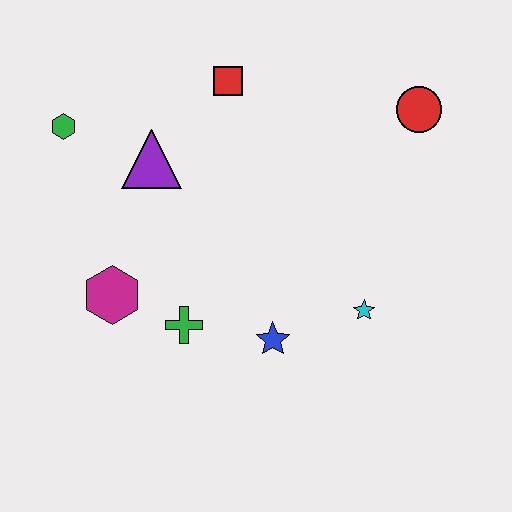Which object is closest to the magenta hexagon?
The green cross is closest to the magenta hexagon.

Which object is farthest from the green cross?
The red circle is farthest from the green cross.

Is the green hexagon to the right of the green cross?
No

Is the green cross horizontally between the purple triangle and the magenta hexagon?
No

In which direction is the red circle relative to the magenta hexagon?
The red circle is to the right of the magenta hexagon.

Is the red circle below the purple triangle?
No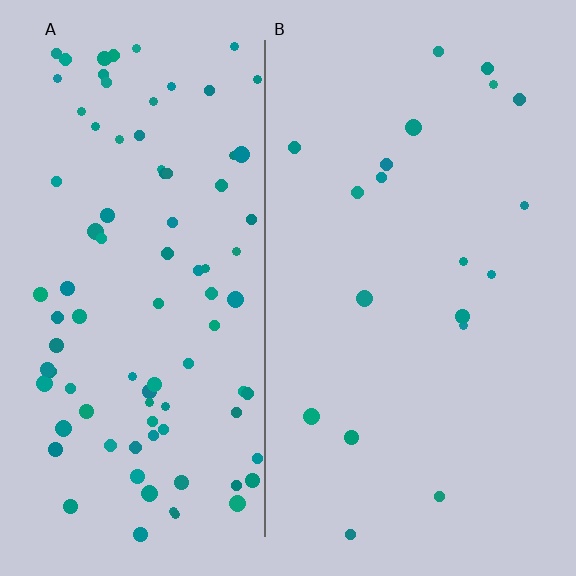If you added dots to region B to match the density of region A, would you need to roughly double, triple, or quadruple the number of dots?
Approximately quadruple.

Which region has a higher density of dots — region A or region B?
A (the left).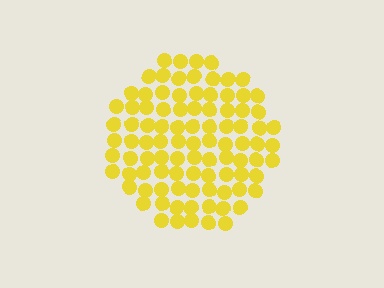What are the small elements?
The small elements are circles.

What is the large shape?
The large shape is a circle.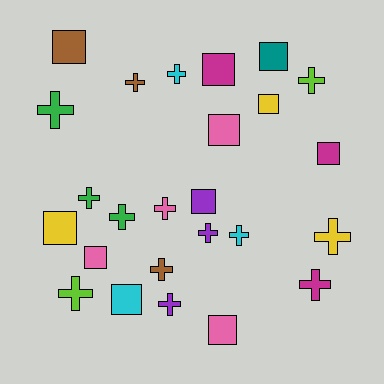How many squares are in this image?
There are 11 squares.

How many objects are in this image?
There are 25 objects.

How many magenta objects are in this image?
There are 3 magenta objects.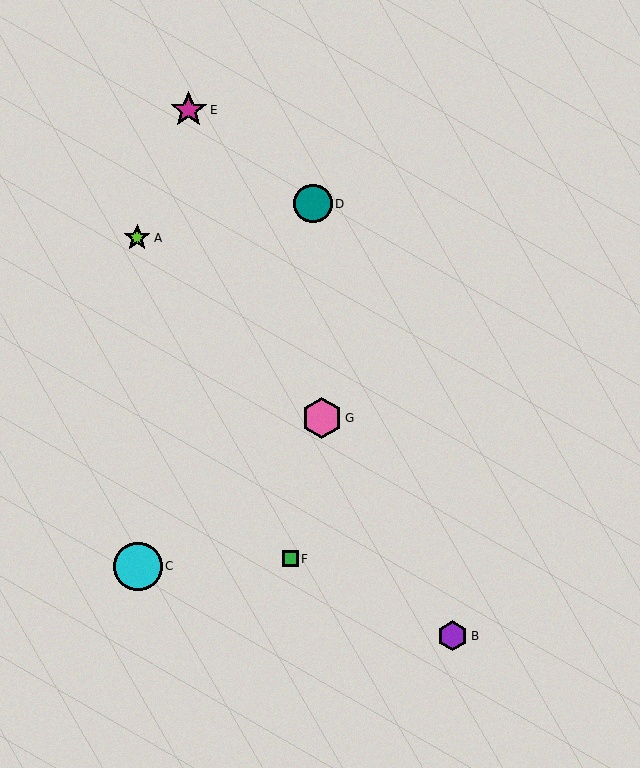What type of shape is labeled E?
Shape E is a magenta star.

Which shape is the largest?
The cyan circle (labeled C) is the largest.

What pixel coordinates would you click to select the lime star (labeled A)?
Click at (137, 238) to select the lime star A.